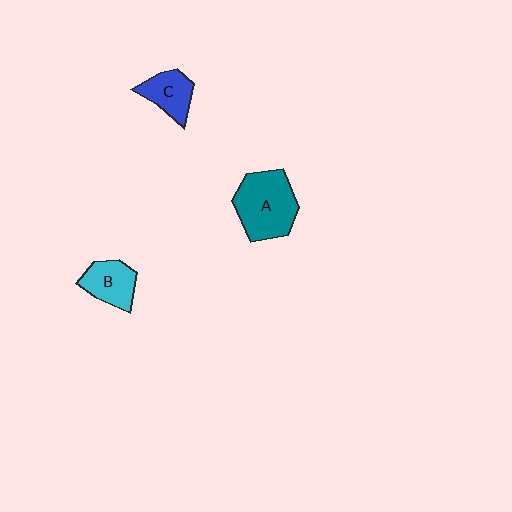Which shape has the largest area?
Shape A (teal).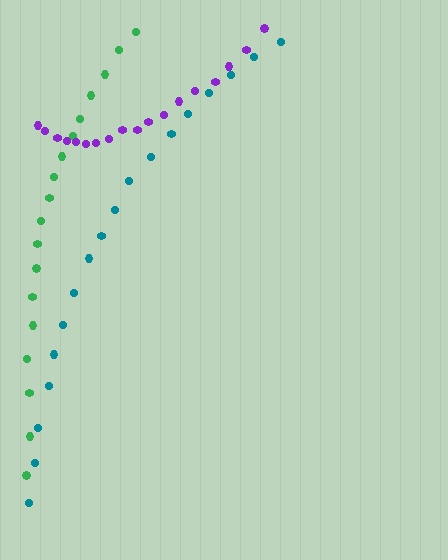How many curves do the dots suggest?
There are 3 distinct paths.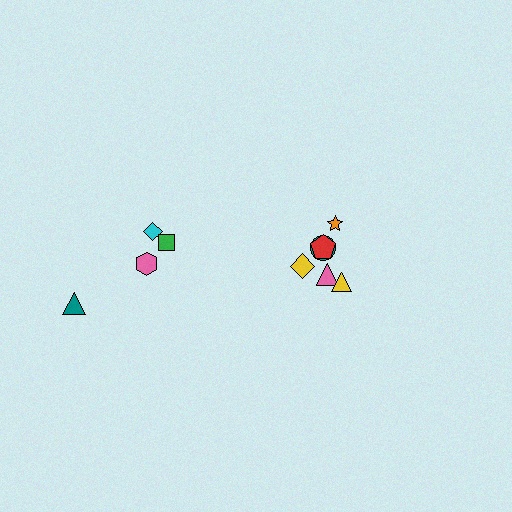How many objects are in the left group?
There are 4 objects.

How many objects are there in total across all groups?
There are 10 objects.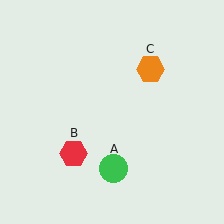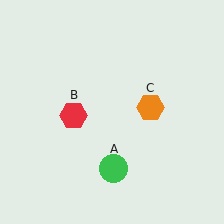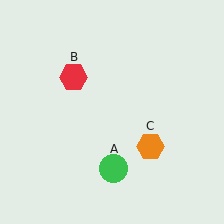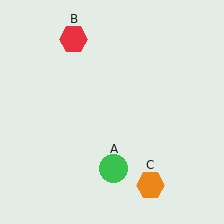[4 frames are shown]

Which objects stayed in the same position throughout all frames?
Green circle (object A) remained stationary.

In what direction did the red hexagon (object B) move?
The red hexagon (object B) moved up.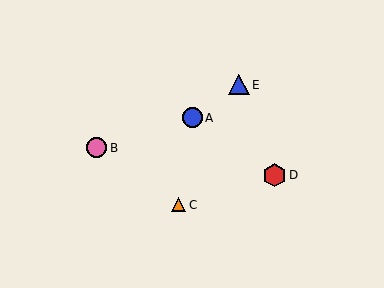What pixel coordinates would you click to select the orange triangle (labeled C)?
Click at (179, 205) to select the orange triangle C.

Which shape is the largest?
The red hexagon (labeled D) is the largest.